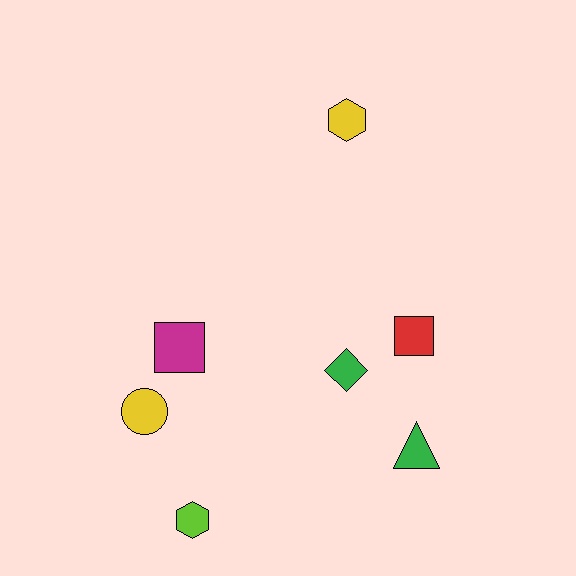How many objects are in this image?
There are 7 objects.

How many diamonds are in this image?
There is 1 diamond.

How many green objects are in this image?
There are 2 green objects.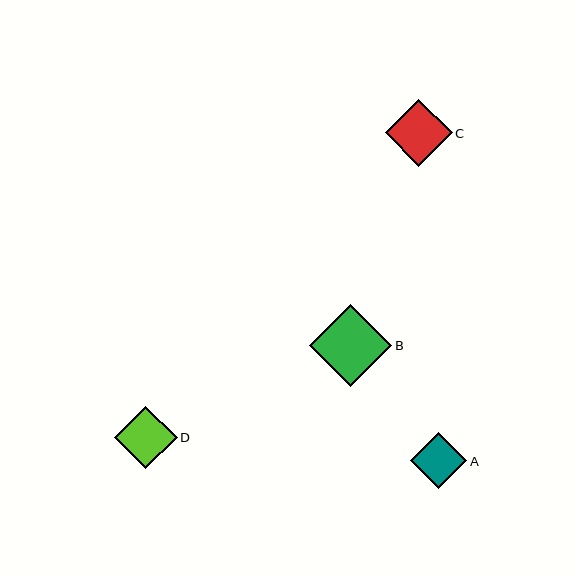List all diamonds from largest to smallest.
From largest to smallest: B, C, D, A.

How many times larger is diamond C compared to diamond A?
Diamond C is approximately 1.2 times the size of diamond A.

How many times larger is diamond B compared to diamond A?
Diamond B is approximately 1.4 times the size of diamond A.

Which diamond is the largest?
Diamond B is the largest with a size of approximately 82 pixels.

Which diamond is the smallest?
Diamond A is the smallest with a size of approximately 57 pixels.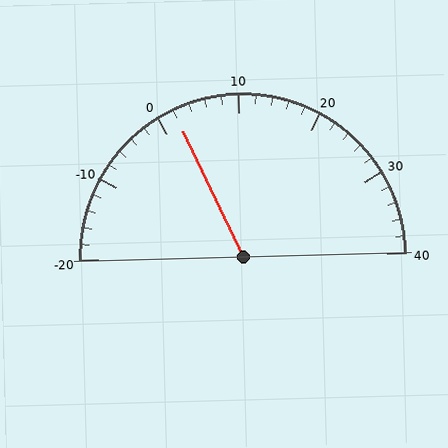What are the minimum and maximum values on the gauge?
The gauge ranges from -20 to 40.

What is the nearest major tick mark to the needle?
The nearest major tick mark is 0.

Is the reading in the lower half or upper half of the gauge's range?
The reading is in the lower half of the range (-20 to 40).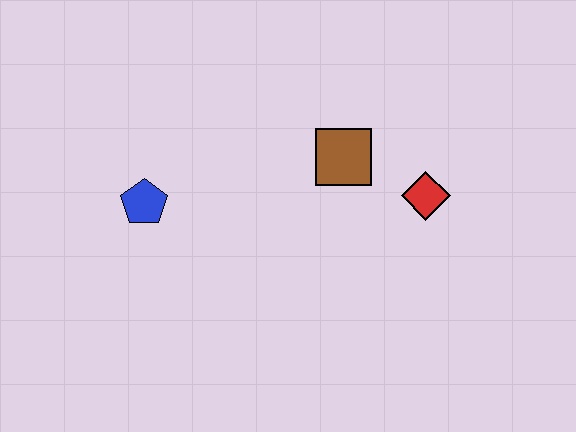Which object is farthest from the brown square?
The blue pentagon is farthest from the brown square.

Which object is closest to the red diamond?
The brown square is closest to the red diamond.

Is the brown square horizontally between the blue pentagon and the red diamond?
Yes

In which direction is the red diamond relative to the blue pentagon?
The red diamond is to the right of the blue pentagon.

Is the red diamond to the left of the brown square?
No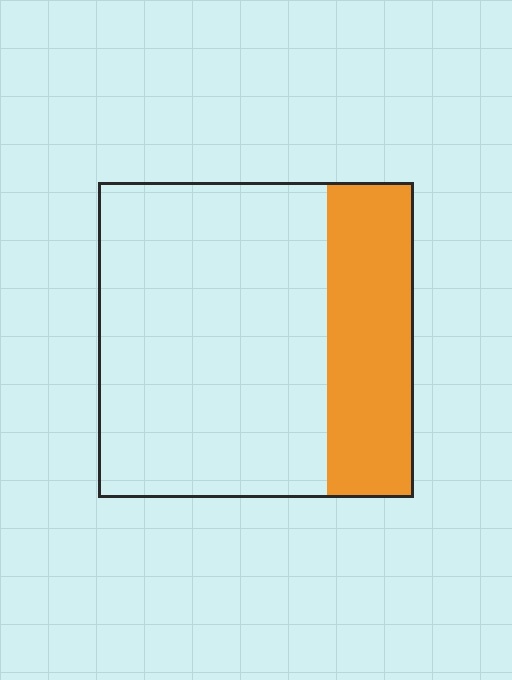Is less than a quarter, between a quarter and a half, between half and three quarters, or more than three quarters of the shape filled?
Between a quarter and a half.